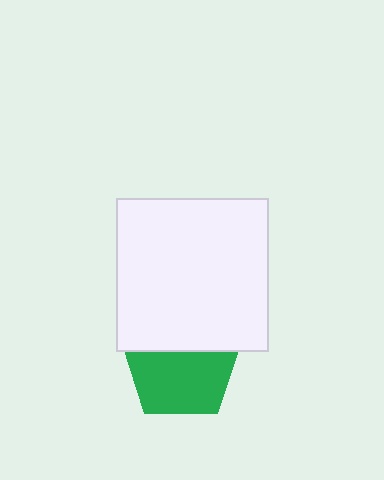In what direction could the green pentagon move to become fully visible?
The green pentagon could move down. That would shift it out from behind the white square entirely.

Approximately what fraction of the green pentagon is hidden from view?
Roughly 37% of the green pentagon is hidden behind the white square.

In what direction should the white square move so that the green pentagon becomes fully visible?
The white square should move up. That is the shortest direction to clear the overlap and leave the green pentagon fully visible.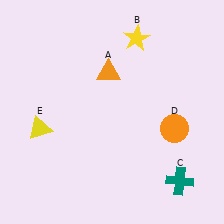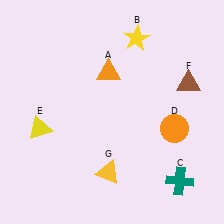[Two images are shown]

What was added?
A brown triangle (F), a yellow triangle (G) were added in Image 2.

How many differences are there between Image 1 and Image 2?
There are 2 differences between the two images.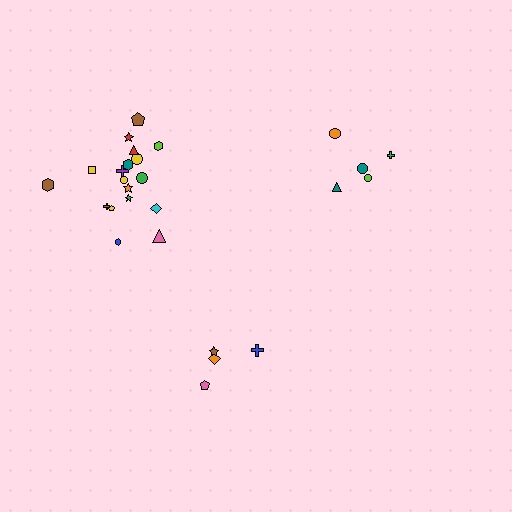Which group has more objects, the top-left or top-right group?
The top-left group.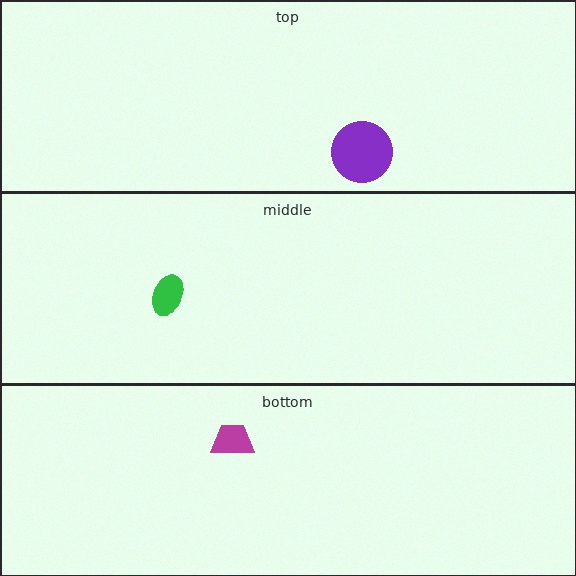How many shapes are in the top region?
1.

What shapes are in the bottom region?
The magenta trapezoid.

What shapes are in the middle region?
The green ellipse.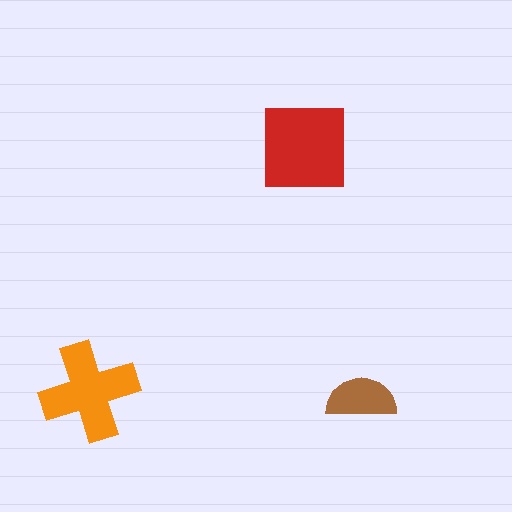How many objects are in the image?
There are 3 objects in the image.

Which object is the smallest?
The brown semicircle.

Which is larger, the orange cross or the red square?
The red square.